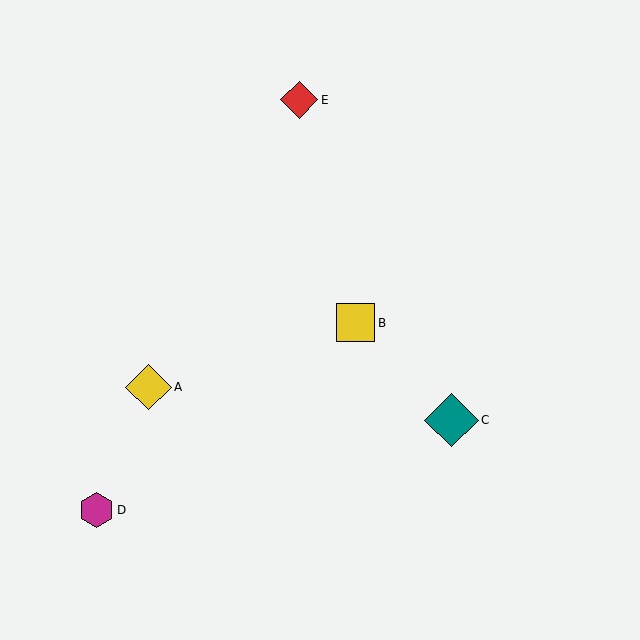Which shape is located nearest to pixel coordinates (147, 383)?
The yellow diamond (labeled A) at (148, 387) is nearest to that location.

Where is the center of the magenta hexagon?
The center of the magenta hexagon is at (97, 510).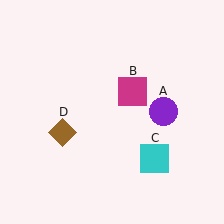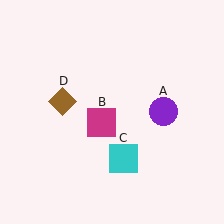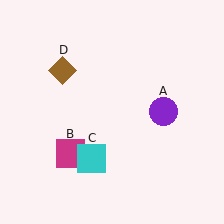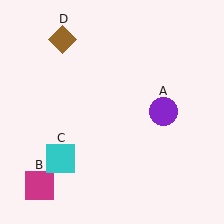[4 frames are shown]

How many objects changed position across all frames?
3 objects changed position: magenta square (object B), cyan square (object C), brown diamond (object D).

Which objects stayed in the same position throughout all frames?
Purple circle (object A) remained stationary.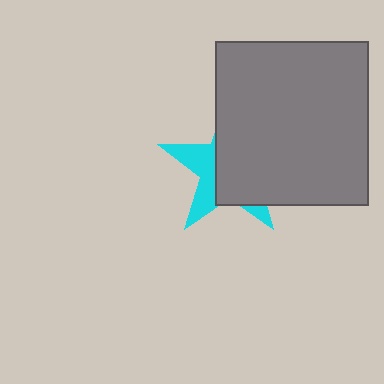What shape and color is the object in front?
The object in front is a gray rectangle.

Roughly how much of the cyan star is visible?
A small part of it is visible (roughly 37%).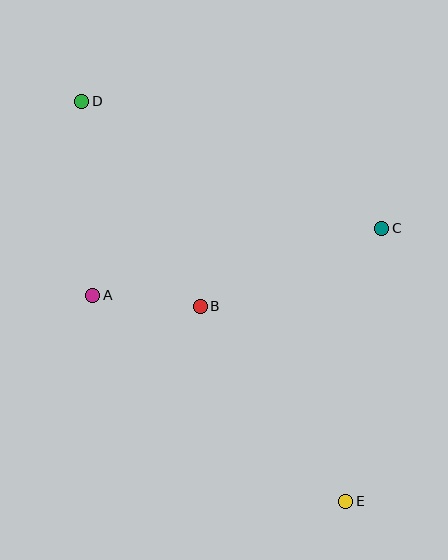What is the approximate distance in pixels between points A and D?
The distance between A and D is approximately 195 pixels.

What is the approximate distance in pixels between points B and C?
The distance between B and C is approximately 198 pixels.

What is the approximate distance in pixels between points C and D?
The distance between C and D is approximately 326 pixels.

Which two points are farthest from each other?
Points D and E are farthest from each other.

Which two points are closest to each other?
Points A and B are closest to each other.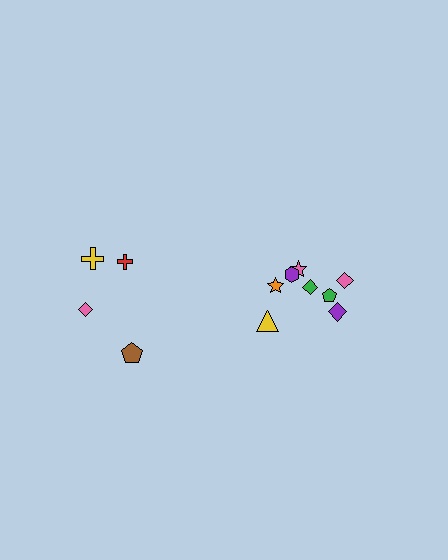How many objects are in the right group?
There are 8 objects.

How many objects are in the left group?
There are 4 objects.